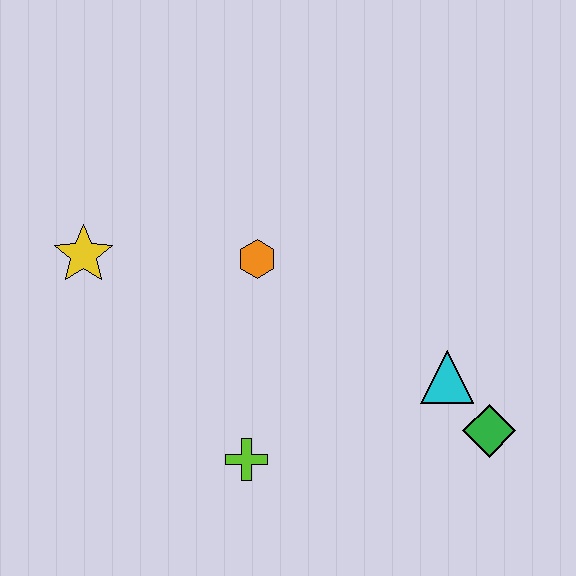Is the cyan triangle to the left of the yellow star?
No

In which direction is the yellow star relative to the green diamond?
The yellow star is to the left of the green diamond.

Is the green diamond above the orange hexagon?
No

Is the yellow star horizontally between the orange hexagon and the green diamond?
No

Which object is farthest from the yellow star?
The green diamond is farthest from the yellow star.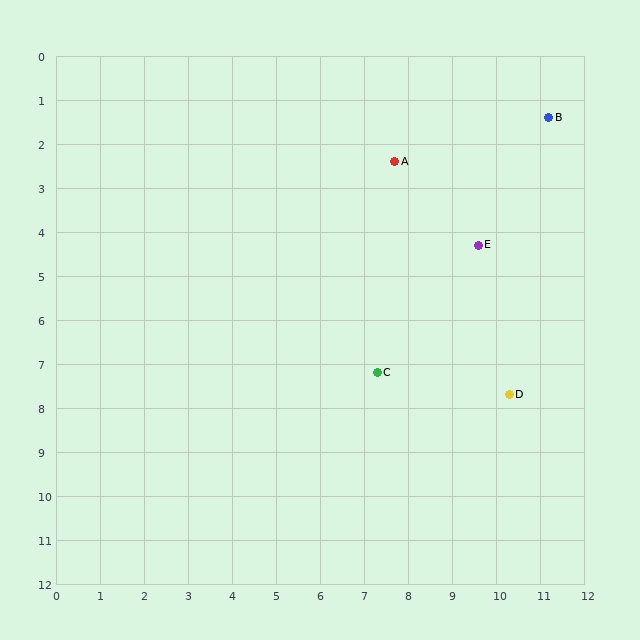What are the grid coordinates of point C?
Point C is at approximately (7.3, 7.2).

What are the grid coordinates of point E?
Point E is at approximately (9.6, 4.3).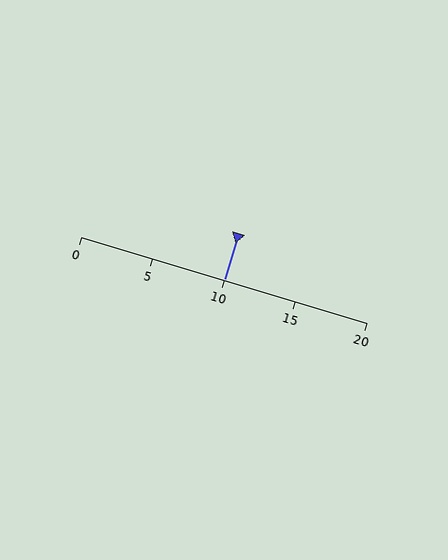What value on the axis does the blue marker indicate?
The marker indicates approximately 10.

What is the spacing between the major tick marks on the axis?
The major ticks are spaced 5 apart.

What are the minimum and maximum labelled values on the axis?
The axis runs from 0 to 20.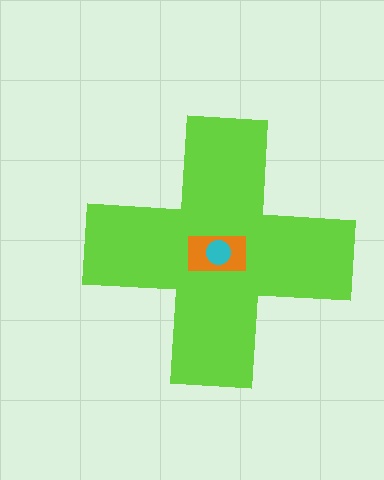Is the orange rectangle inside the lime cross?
Yes.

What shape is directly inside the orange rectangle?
The cyan circle.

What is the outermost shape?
The lime cross.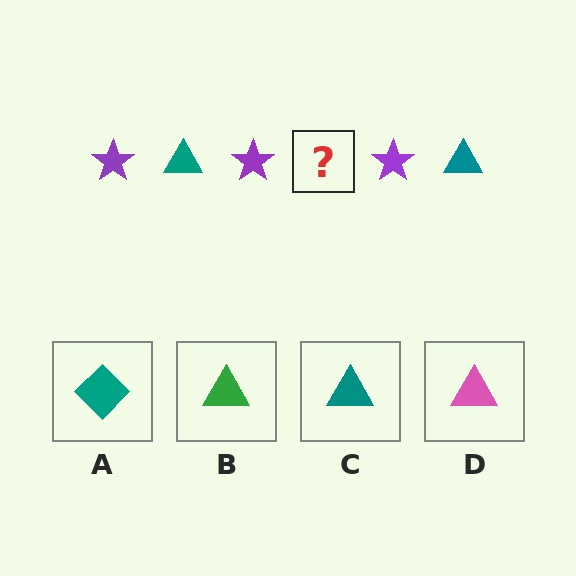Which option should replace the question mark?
Option C.